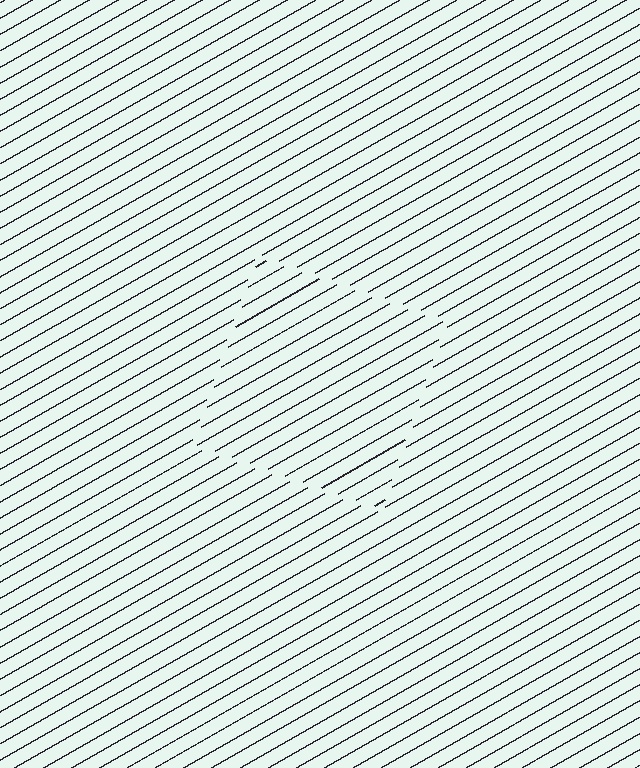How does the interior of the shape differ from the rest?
The interior of the shape contains the same grating, shifted by half a period — the contour is defined by the phase discontinuity where line-ends from the inner and outer gratings abut.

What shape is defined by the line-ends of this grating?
An illusory square. The interior of the shape contains the same grating, shifted by half a period — the contour is defined by the phase discontinuity where line-ends from the inner and outer gratings abut.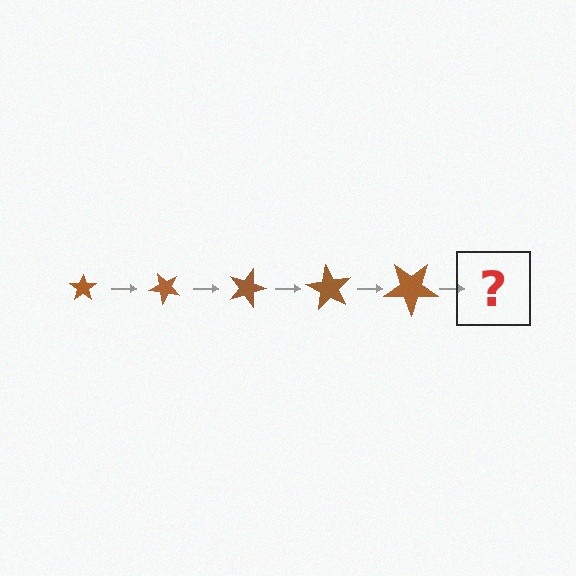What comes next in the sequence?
The next element should be a star, larger than the previous one and rotated 225 degrees from the start.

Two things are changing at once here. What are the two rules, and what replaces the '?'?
The two rules are that the star grows larger each step and it rotates 45 degrees each step. The '?' should be a star, larger than the previous one and rotated 225 degrees from the start.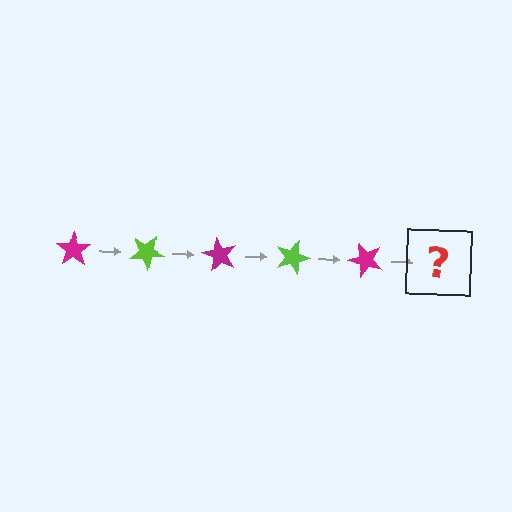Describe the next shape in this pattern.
It should be a lime star, rotated 150 degrees from the start.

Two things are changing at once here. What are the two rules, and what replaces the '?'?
The two rules are that it rotates 30 degrees each step and the color cycles through magenta and lime. The '?' should be a lime star, rotated 150 degrees from the start.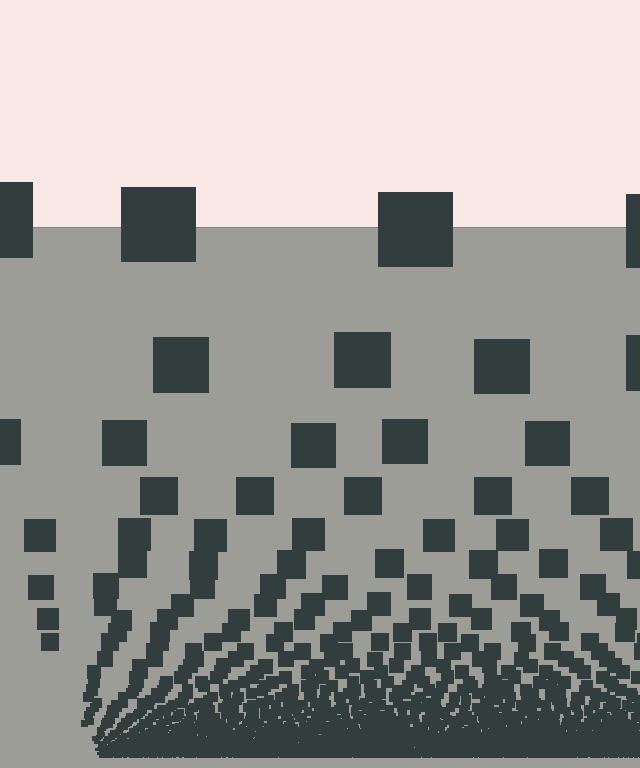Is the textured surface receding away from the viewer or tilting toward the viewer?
The surface appears to tilt toward the viewer. Texture elements get larger and sparser toward the top.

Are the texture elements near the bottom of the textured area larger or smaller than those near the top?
Smaller. The gradient is inverted — elements near the bottom are smaller and denser.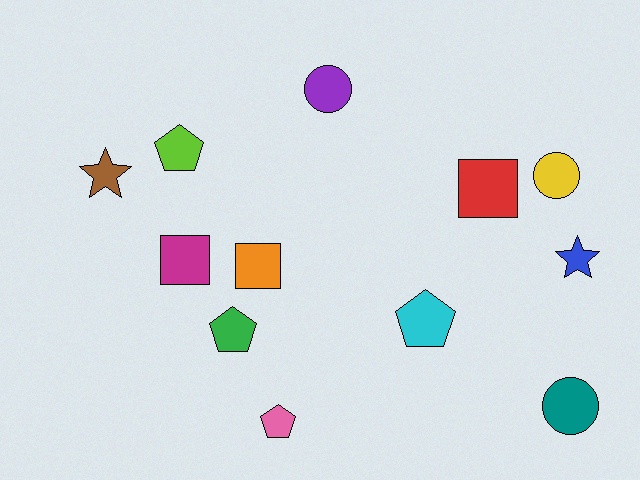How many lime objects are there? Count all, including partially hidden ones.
There is 1 lime object.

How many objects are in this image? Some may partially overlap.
There are 12 objects.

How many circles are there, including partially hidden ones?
There are 3 circles.